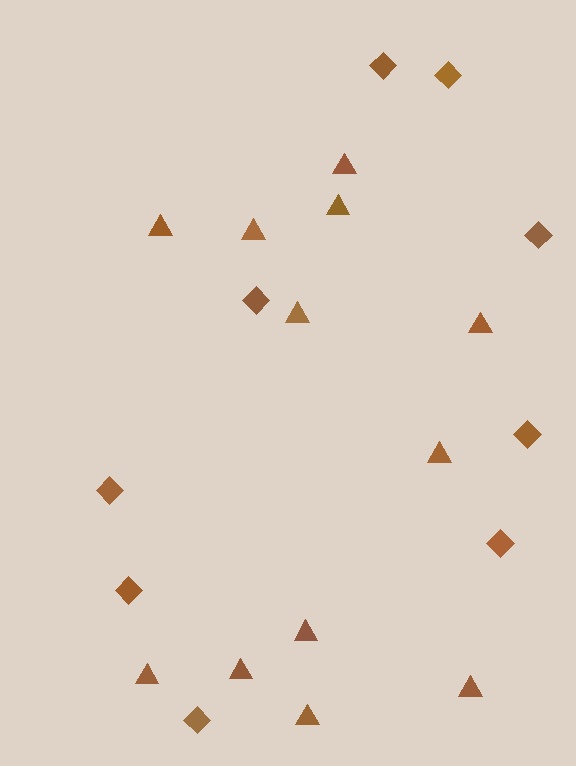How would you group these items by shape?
There are 2 groups: one group of triangles (12) and one group of diamonds (9).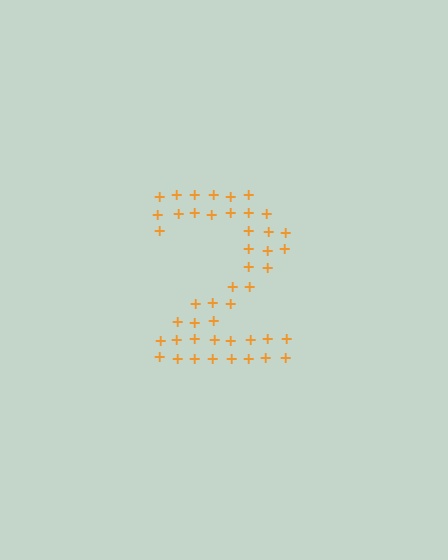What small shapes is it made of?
It is made of small plus signs.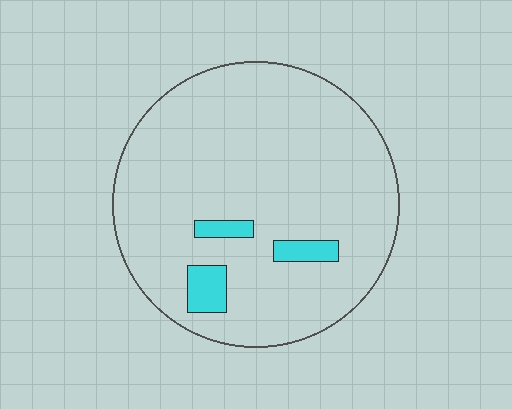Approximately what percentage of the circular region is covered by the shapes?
Approximately 5%.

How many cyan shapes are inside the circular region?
3.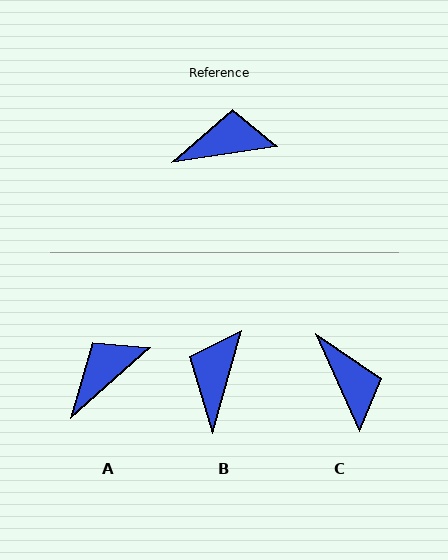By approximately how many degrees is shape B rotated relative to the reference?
Approximately 66 degrees counter-clockwise.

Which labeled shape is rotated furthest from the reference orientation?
C, about 74 degrees away.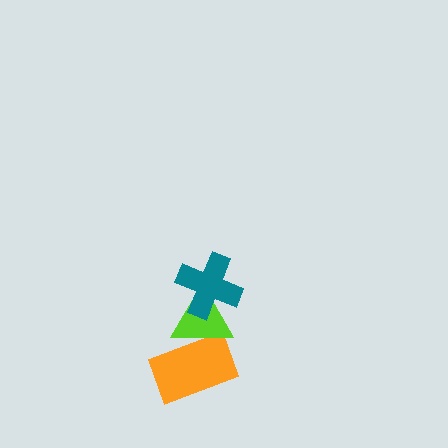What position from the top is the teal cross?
The teal cross is 1st from the top.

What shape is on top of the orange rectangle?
The lime triangle is on top of the orange rectangle.